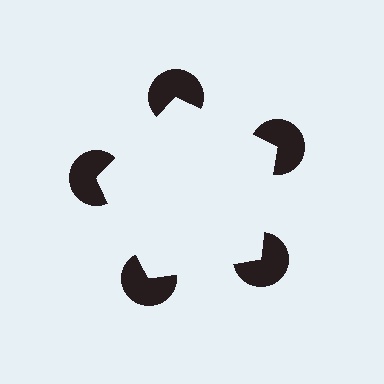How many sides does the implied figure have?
5 sides.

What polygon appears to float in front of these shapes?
An illusory pentagon — its edges are inferred from the aligned wedge cuts in the pac-man discs, not physically drawn.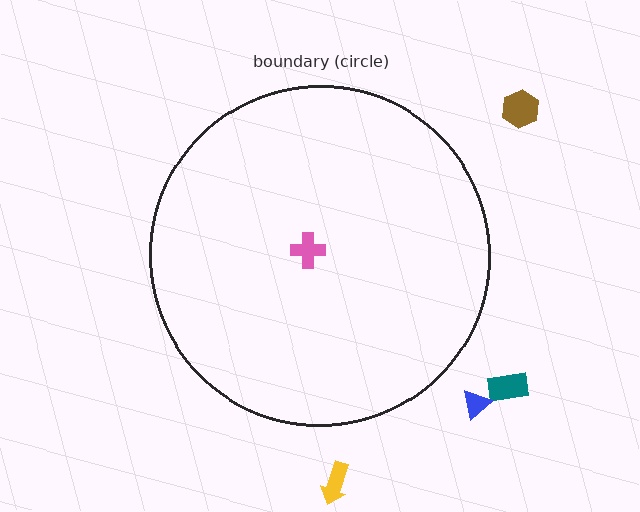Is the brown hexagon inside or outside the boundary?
Outside.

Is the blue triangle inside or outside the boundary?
Outside.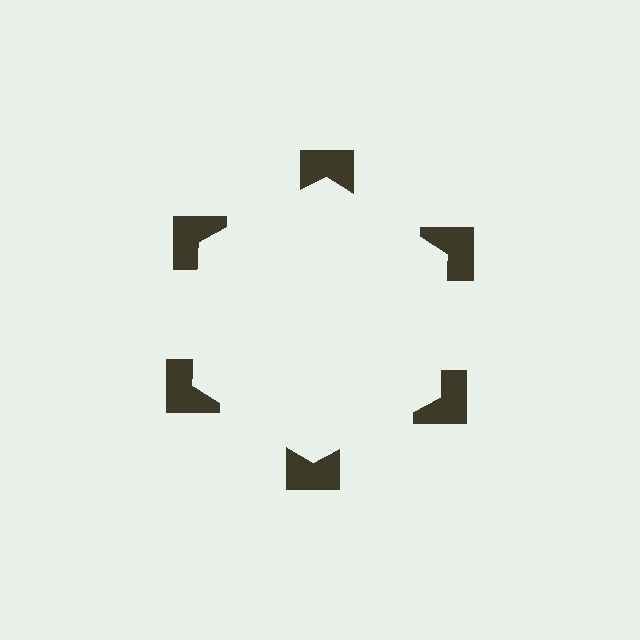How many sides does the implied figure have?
6 sides.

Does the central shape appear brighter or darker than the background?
It typically appears slightly brighter than the background, even though no actual brightness change is drawn.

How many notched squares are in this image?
There are 6 — one at each vertex of the illusory hexagon.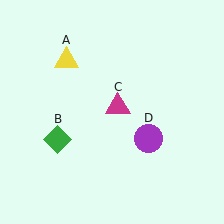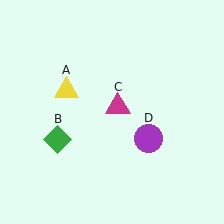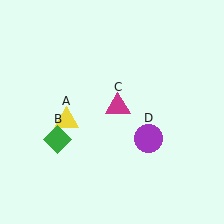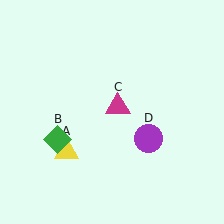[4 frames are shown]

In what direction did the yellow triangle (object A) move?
The yellow triangle (object A) moved down.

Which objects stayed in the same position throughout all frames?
Green diamond (object B) and magenta triangle (object C) and purple circle (object D) remained stationary.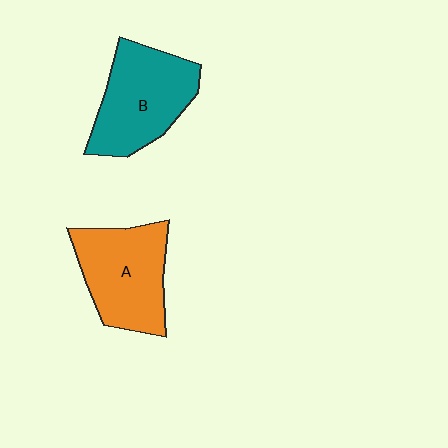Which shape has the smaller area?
Shape A (orange).